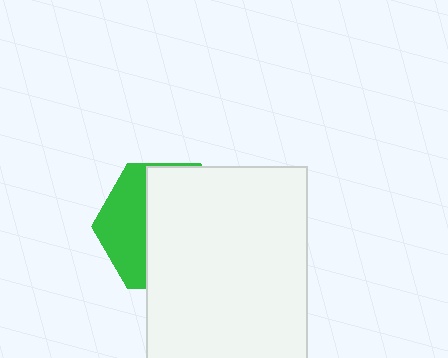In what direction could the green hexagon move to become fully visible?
The green hexagon could move left. That would shift it out from behind the white rectangle entirely.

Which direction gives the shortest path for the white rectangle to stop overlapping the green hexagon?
Moving right gives the shortest separation.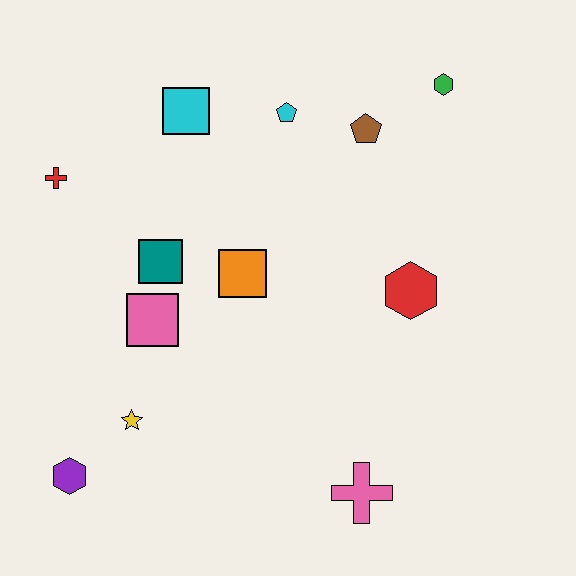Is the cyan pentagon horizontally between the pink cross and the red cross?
Yes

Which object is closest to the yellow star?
The purple hexagon is closest to the yellow star.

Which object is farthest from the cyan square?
The pink cross is farthest from the cyan square.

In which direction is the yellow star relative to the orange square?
The yellow star is below the orange square.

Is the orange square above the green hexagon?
No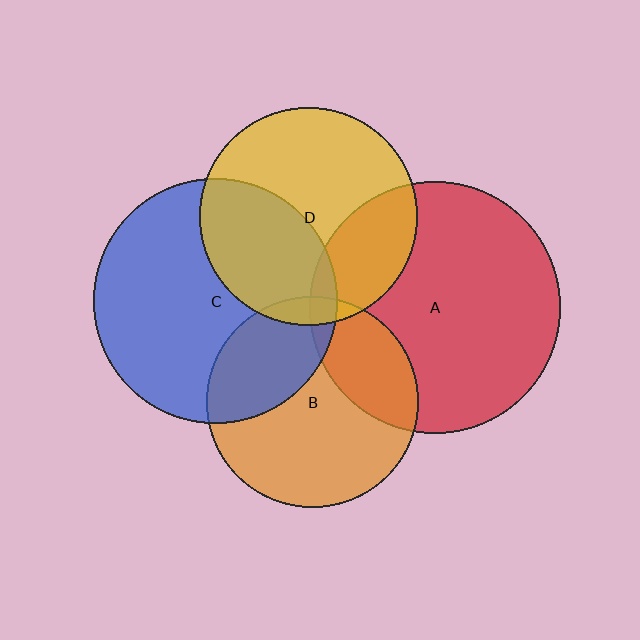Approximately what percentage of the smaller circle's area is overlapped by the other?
Approximately 40%.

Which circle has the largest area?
Circle A (red).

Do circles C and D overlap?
Yes.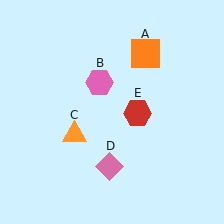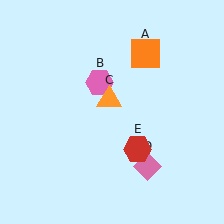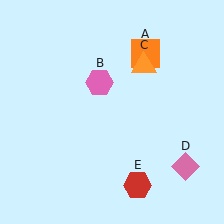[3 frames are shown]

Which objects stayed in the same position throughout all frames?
Orange square (object A) and pink hexagon (object B) remained stationary.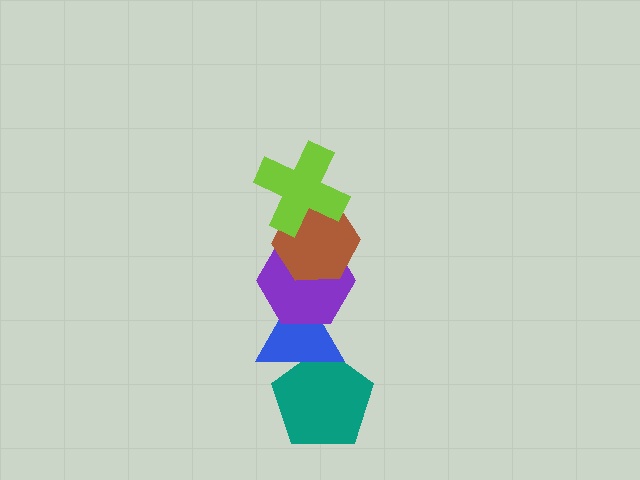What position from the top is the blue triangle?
The blue triangle is 4th from the top.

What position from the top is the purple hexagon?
The purple hexagon is 3rd from the top.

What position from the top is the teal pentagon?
The teal pentagon is 5th from the top.